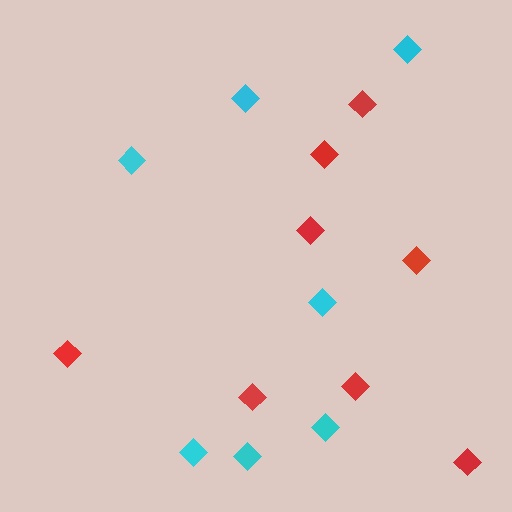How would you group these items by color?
There are 2 groups: one group of red diamonds (8) and one group of cyan diamonds (7).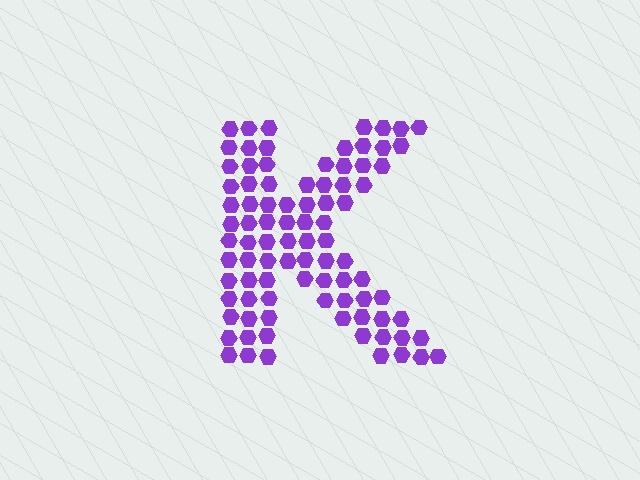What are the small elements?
The small elements are hexagons.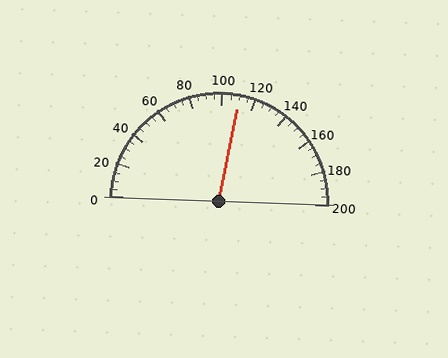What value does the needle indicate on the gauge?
The needle indicates approximately 110.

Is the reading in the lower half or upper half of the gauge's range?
The reading is in the upper half of the range (0 to 200).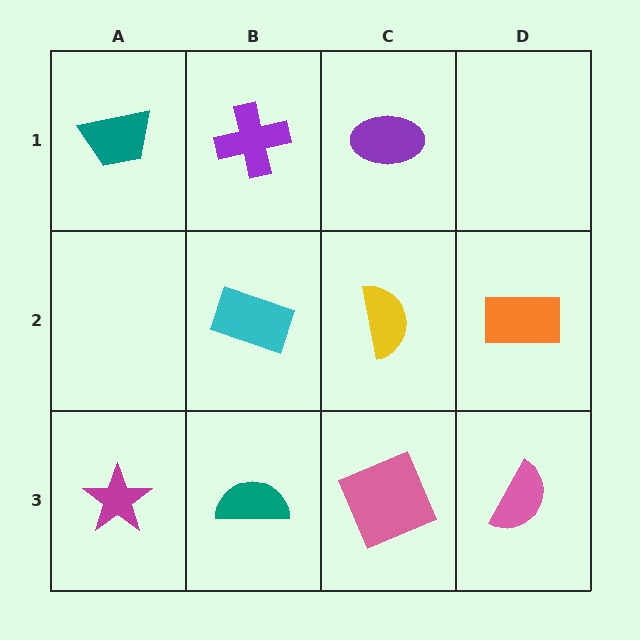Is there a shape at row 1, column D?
No, that cell is empty.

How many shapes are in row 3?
4 shapes.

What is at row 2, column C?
A yellow semicircle.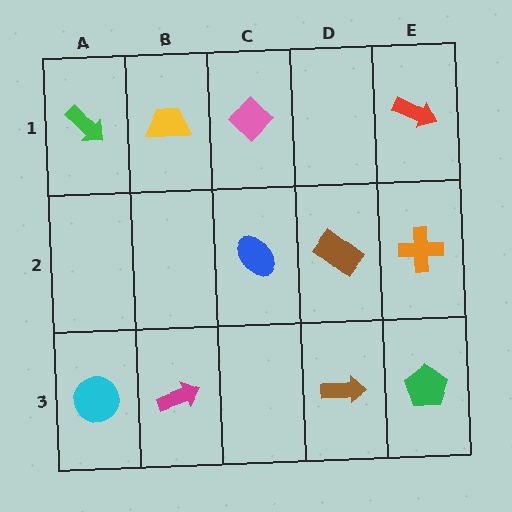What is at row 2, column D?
A brown rectangle.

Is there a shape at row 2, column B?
No, that cell is empty.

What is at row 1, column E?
A red arrow.